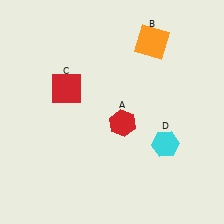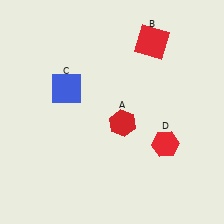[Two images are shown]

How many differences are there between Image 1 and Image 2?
There are 3 differences between the two images.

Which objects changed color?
B changed from orange to red. C changed from red to blue. D changed from cyan to red.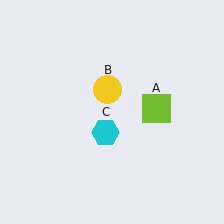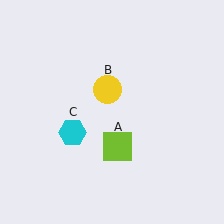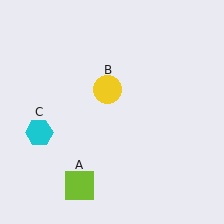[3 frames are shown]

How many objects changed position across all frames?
2 objects changed position: lime square (object A), cyan hexagon (object C).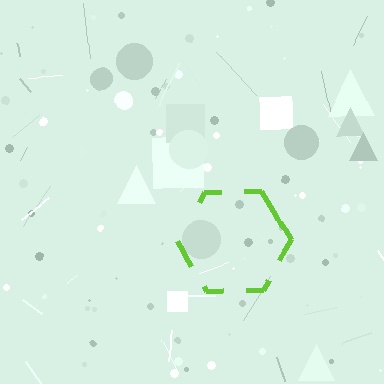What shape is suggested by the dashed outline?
The dashed outline suggests a hexagon.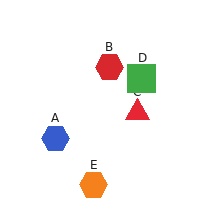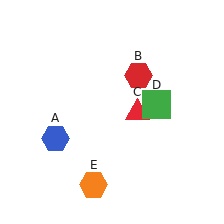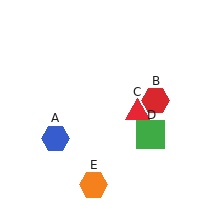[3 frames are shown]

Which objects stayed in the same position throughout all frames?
Blue hexagon (object A) and red triangle (object C) and orange hexagon (object E) remained stationary.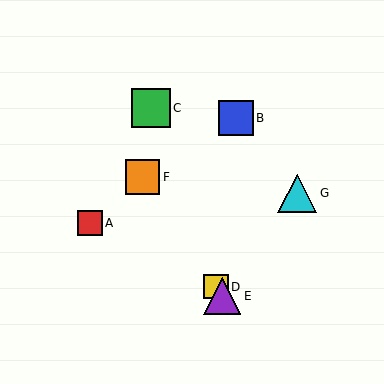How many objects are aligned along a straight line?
3 objects (D, E, F) are aligned along a straight line.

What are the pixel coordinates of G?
Object G is at (297, 193).